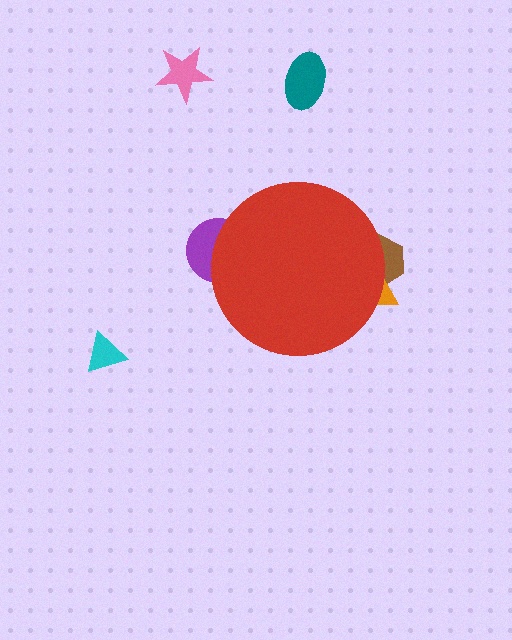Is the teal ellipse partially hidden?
No, the teal ellipse is fully visible.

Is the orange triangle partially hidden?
Yes, the orange triangle is partially hidden behind the red circle.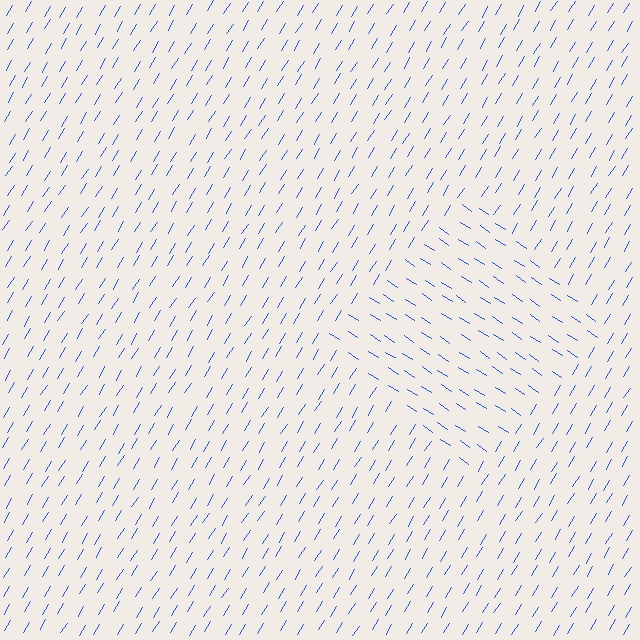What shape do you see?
I see a diamond.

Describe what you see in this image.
The image is filled with small blue line segments. A diamond region in the image has lines oriented differently from the surrounding lines, creating a visible texture boundary.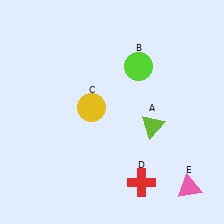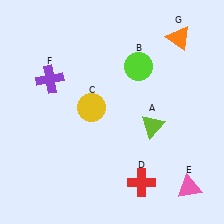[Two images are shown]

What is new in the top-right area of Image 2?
An orange triangle (G) was added in the top-right area of Image 2.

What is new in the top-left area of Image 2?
A purple cross (F) was added in the top-left area of Image 2.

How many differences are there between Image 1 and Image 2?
There are 2 differences between the two images.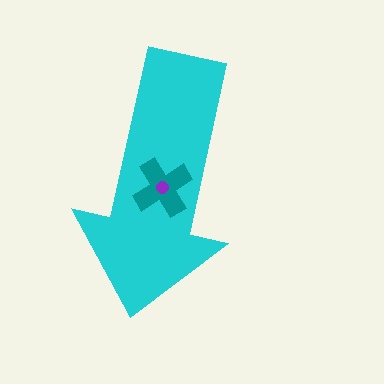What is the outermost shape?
The cyan arrow.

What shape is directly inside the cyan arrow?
The teal cross.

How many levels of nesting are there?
3.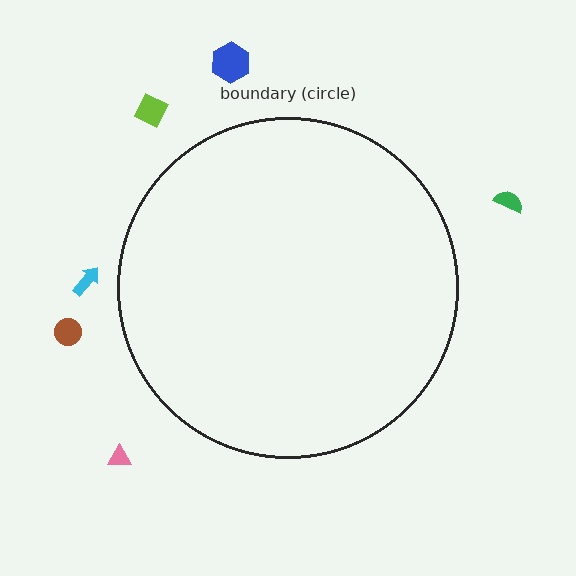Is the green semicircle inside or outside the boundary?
Outside.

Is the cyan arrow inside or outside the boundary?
Outside.